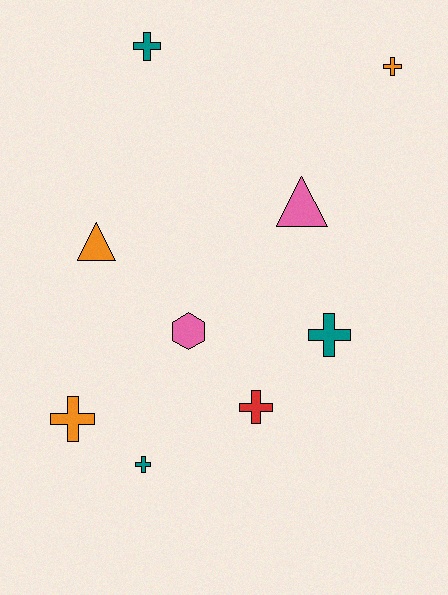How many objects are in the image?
There are 9 objects.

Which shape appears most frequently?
Cross, with 6 objects.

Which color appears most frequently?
Orange, with 3 objects.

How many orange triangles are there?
There is 1 orange triangle.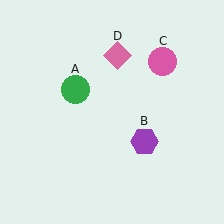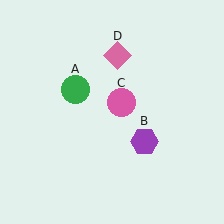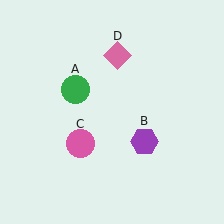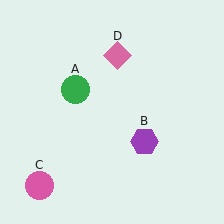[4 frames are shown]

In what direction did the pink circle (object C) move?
The pink circle (object C) moved down and to the left.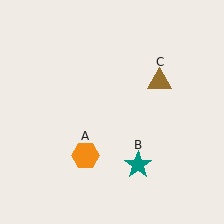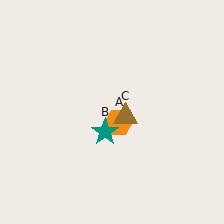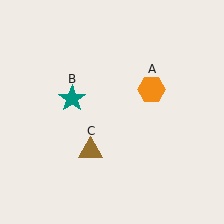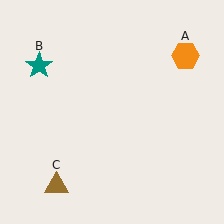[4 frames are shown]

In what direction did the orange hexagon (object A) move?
The orange hexagon (object A) moved up and to the right.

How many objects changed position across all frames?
3 objects changed position: orange hexagon (object A), teal star (object B), brown triangle (object C).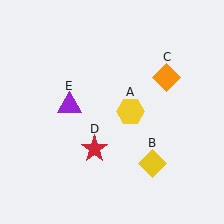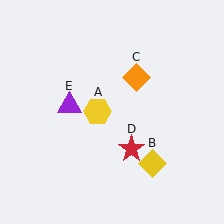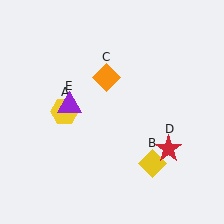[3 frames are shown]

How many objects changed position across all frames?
3 objects changed position: yellow hexagon (object A), orange diamond (object C), red star (object D).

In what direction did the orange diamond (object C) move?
The orange diamond (object C) moved left.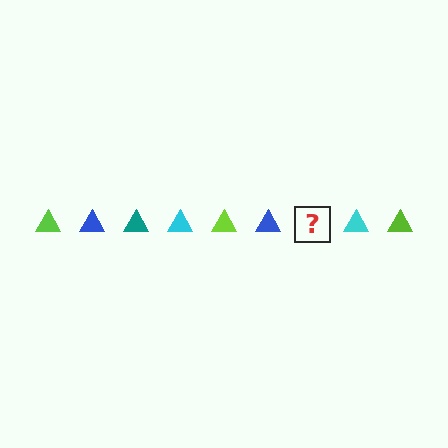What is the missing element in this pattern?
The missing element is a teal triangle.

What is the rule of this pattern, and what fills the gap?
The rule is that the pattern cycles through lime, blue, teal, cyan triangles. The gap should be filled with a teal triangle.